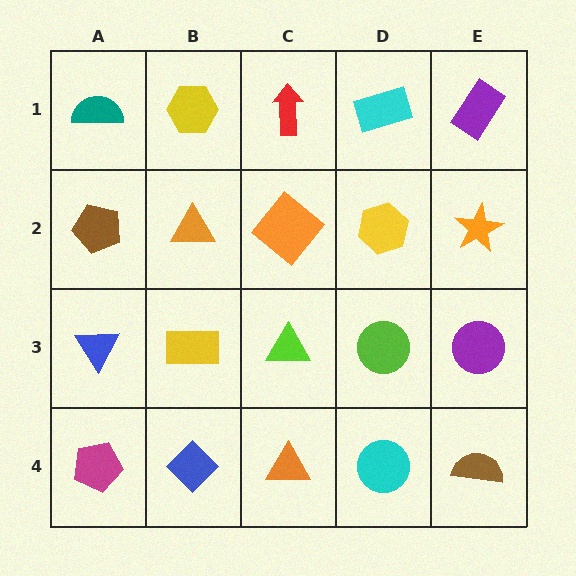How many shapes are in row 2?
5 shapes.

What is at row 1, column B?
A yellow hexagon.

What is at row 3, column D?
A lime circle.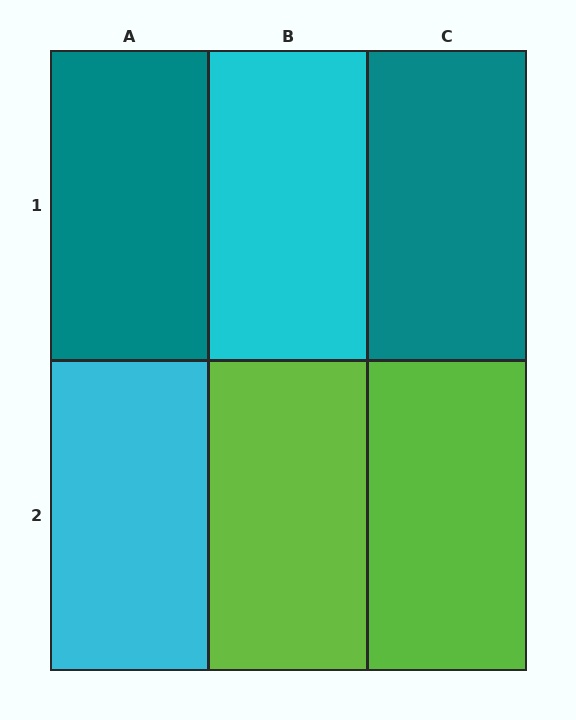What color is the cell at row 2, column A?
Cyan.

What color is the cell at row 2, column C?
Lime.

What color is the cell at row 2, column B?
Lime.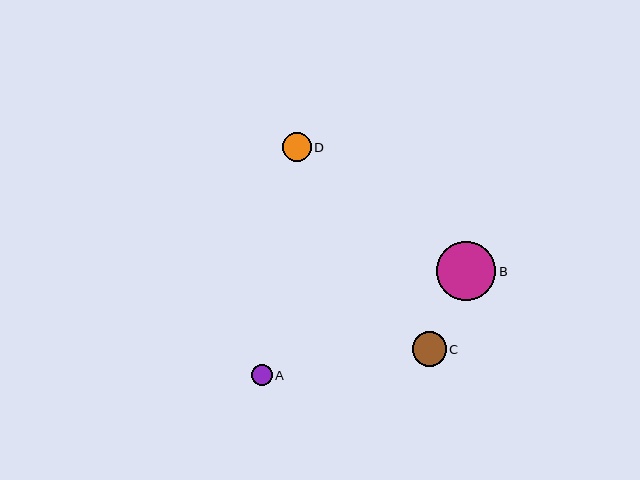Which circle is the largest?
Circle B is the largest with a size of approximately 59 pixels.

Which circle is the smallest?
Circle A is the smallest with a size of approximately 20 pixels.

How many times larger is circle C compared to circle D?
Circle C is approximately 1.2 times the size of circle D.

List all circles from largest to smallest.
From largest to smallest: B, C, D, A.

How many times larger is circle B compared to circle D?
Circle B is approximately 2.0 times the size of circle D.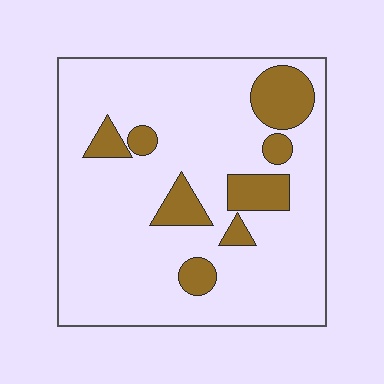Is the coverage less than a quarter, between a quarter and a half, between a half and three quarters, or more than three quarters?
Less than a quarter.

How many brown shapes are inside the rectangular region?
8.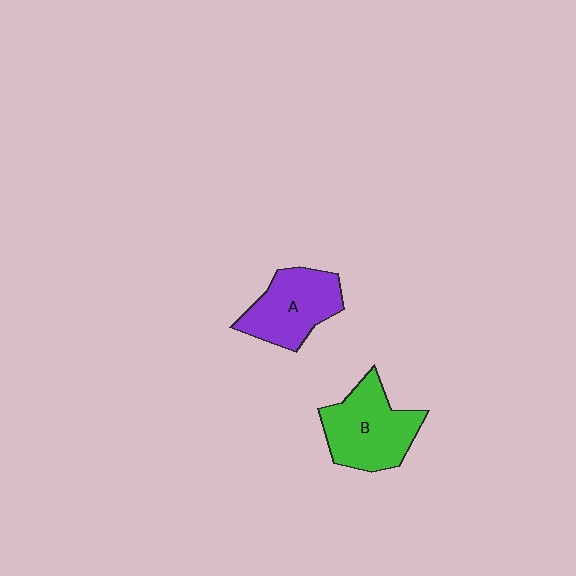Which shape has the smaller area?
Shape A (purple).